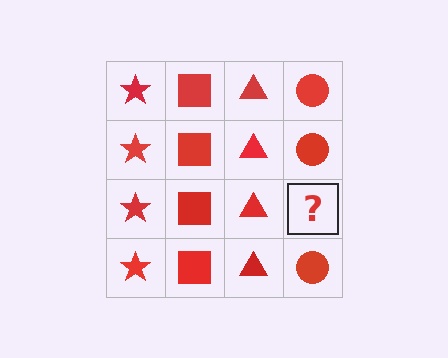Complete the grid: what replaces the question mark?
The question mark should be replaced with a red circle.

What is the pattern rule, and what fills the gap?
The rule is that each column has a consistent shape. The gap should be filled with a red circle.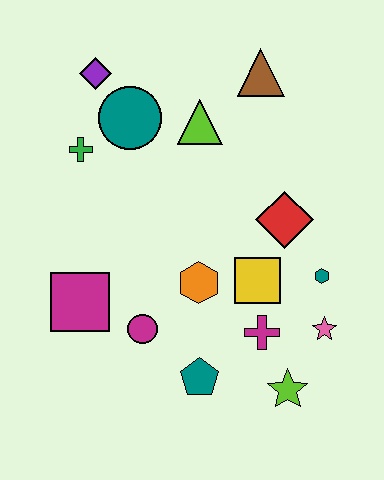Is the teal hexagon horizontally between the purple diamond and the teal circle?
No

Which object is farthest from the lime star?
The purple diamond is farthest from the lime star.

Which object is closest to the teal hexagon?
The pink star is closest to the teal hexagon.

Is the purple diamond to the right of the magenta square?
Yes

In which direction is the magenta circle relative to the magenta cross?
The magenta circle is to the left of the magenta cross.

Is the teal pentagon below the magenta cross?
Yes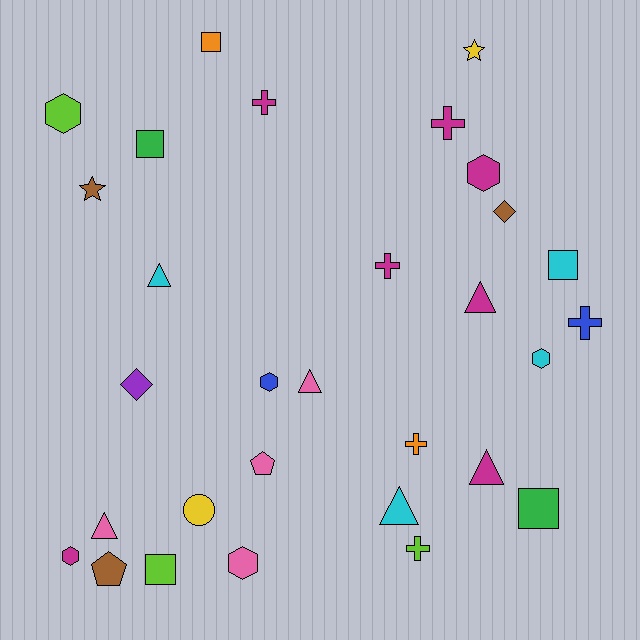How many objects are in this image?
There are 30 objects.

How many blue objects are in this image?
There are 2 blue objects.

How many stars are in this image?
There are 2 stars.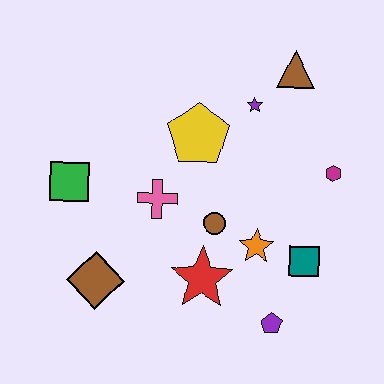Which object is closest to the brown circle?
The orange star is closest to the brown circle.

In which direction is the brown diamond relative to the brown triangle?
The brown diamond is below the brown triangle.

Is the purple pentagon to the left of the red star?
No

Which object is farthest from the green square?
The magenta hexagon is farthest from the green square.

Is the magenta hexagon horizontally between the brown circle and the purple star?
No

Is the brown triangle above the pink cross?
Yes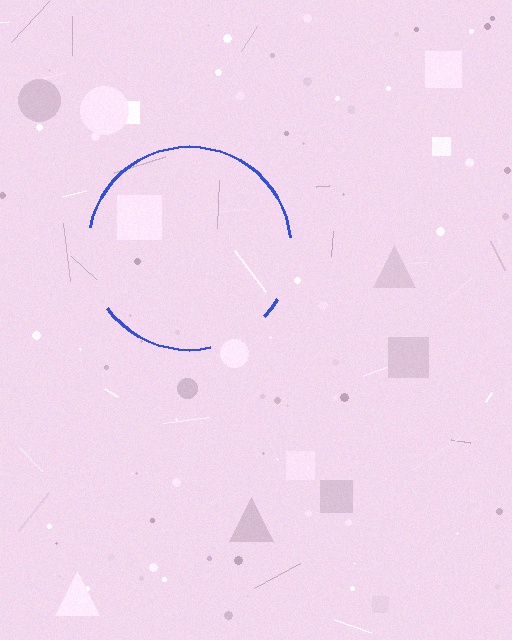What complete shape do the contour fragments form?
The contour fragments form a circle.